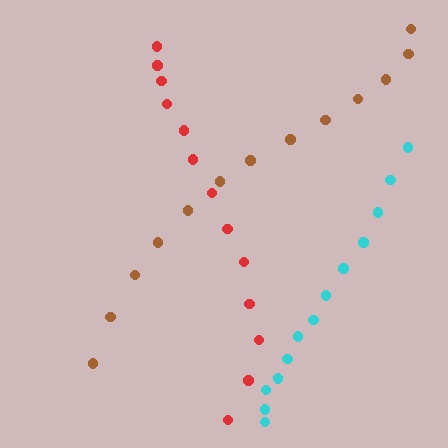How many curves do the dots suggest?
There are 3 distinct paths.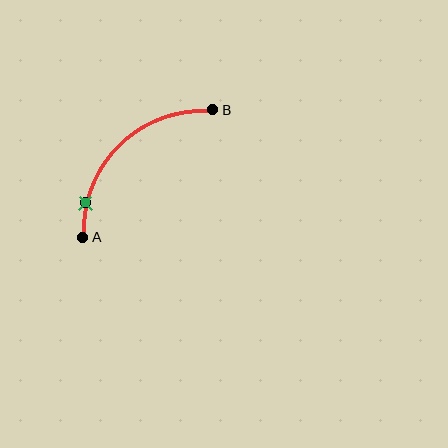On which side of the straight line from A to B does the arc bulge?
The arc bulges above and to the left of the straight line connecting A and B.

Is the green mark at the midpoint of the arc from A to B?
No. The green mark lies on the arc but is closer to endpoint A. The arc midpoint would be at the point on the curve equidistant along the arc from both A and B.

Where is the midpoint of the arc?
The arc midpoint is the point on the curve farthest from the straight line joining A and B. It sits above and to the left of that line.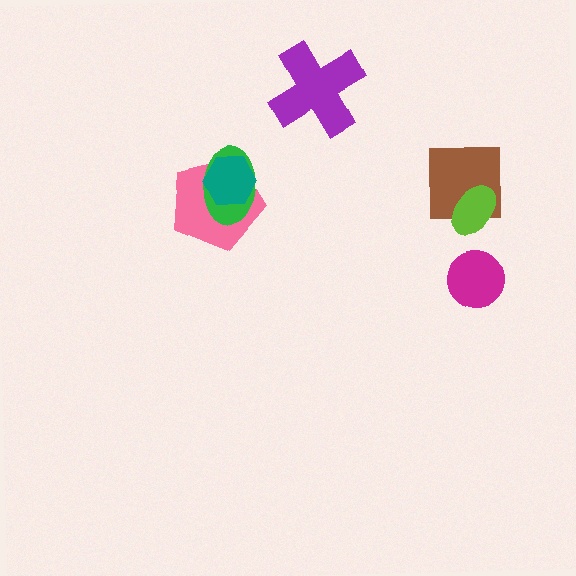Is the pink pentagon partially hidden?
Yes, it is partially covered by another shape.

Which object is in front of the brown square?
The lime ellipse is in front of the brown square.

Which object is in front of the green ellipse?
The teal hexagon is in front of the green ellipse.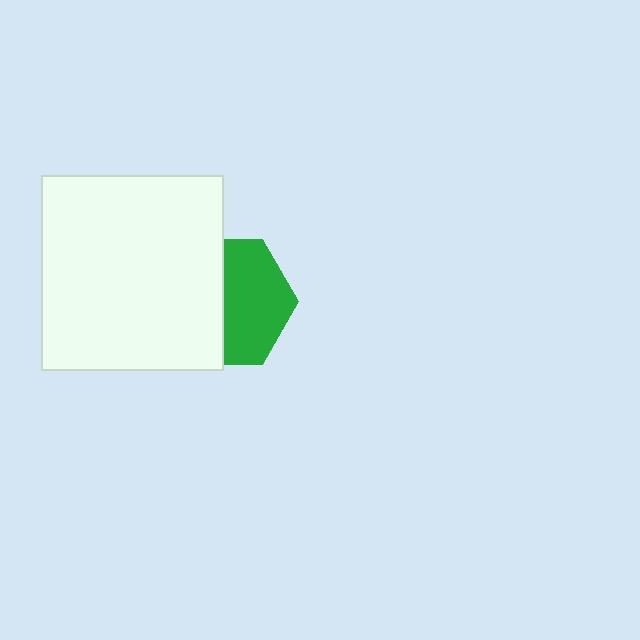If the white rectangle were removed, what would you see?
You would see the complete green hexagon.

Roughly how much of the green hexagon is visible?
About half of it is visible (roughly 53%).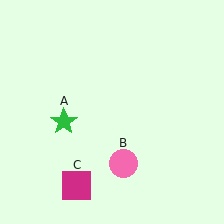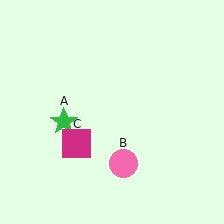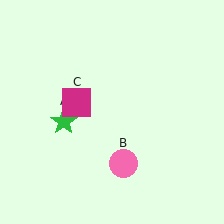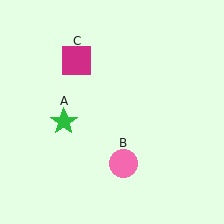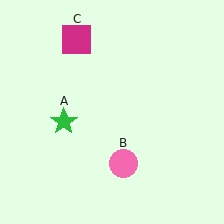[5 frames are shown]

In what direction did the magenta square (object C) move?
The magenta square (object C) moved up.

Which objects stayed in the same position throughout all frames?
Green star (object A) and pink circle (object B) remained stationary.